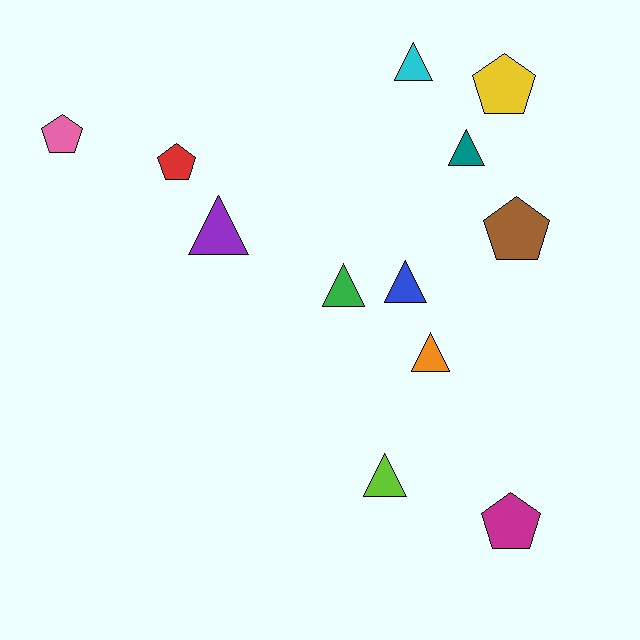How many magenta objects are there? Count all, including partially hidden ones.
There is 1 magenta object.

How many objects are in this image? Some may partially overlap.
There are 12 objects.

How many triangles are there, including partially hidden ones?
There are 7 triangles.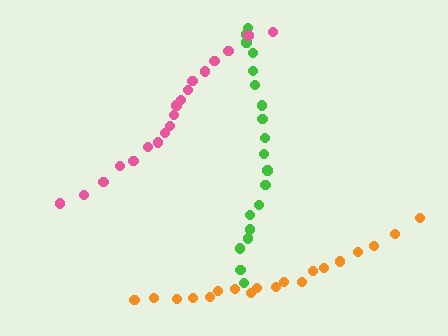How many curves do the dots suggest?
There are 3 distinct paths.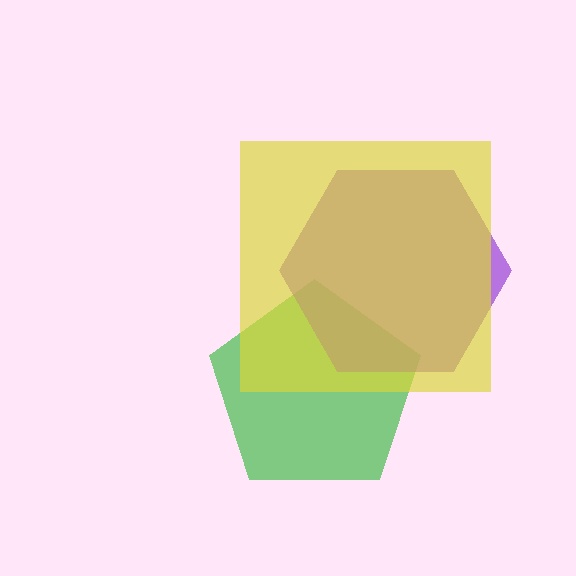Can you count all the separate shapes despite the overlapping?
Yes, there are 3 separate shapes.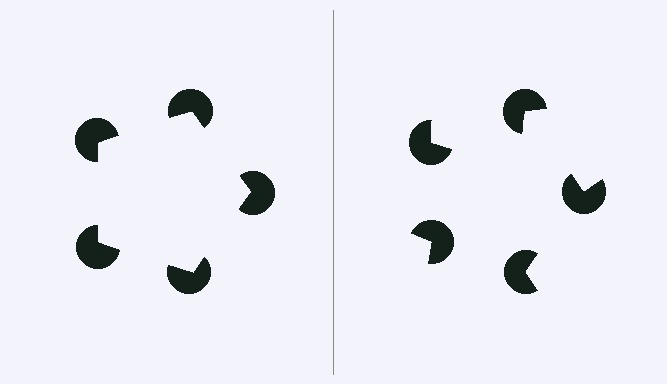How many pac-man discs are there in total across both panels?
10 — 5 on each side.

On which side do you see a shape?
An illusory pentagon appears on the left side. On the right side the wedge cuts are rotated, so no coherent shape forms.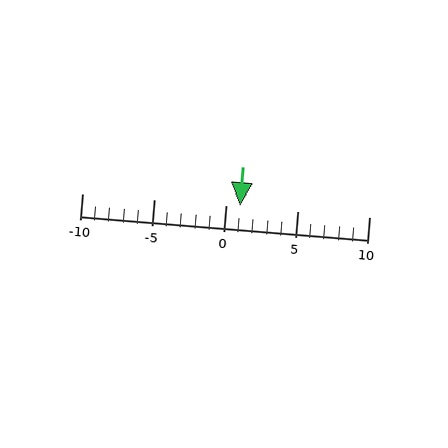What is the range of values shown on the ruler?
The ruler shows values from -10 to 10.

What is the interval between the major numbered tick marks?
The major tick marks are spaced 5 units apart.